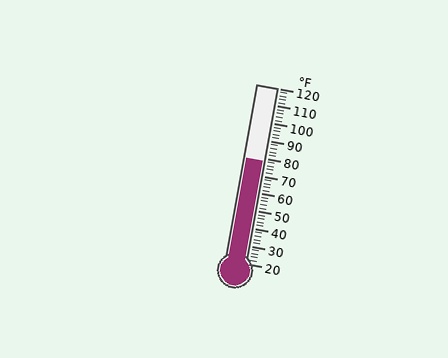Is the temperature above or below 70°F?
The temperature is above 70°F.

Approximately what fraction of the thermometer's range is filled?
The thermometer is filled to approximately 60% of its range.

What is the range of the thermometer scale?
The thermometer scale ranges from 20°F to 120°F.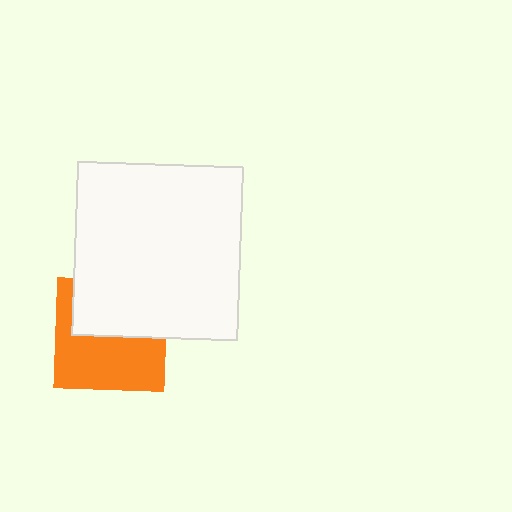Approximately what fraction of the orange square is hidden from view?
Roughly 44% of the orange square is hidden behind the white rectangle.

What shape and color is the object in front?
The object in front is a white rectangle.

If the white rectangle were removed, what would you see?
You would see the complete orange square.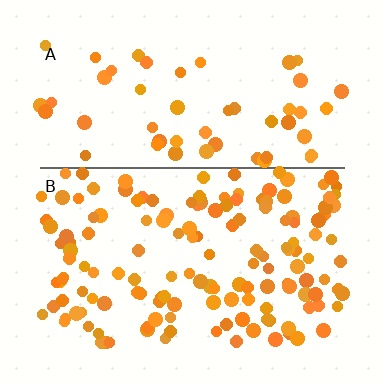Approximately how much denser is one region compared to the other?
Approximately 2.6× — region B over region A.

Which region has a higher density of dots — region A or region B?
B (the bottom).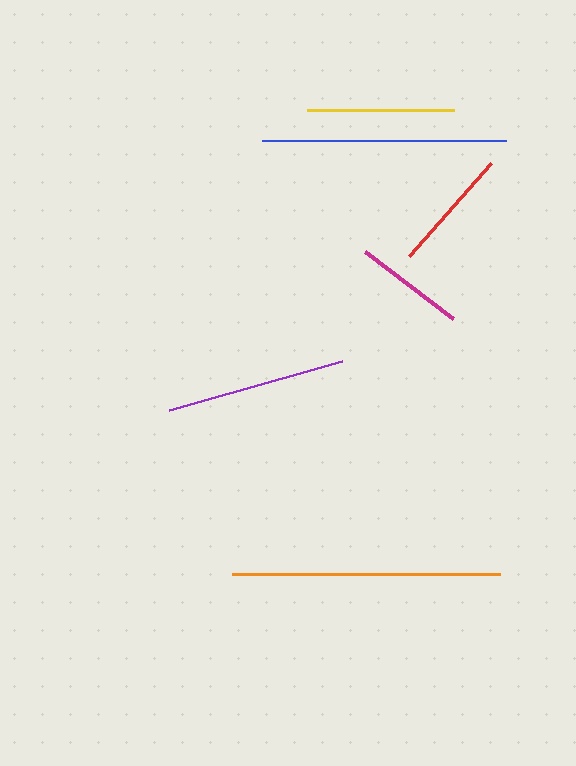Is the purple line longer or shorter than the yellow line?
The purple line is longer than the yellow line.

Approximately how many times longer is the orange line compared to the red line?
The orange line is approximately 2.2 times the length of the red line.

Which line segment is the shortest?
The magenta line is the shortest at approximately 110 pixels.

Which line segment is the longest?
The orange line is the longest at approximately 268 pixels.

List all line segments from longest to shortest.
From longest to shortest: orange, blue, purple, yellow, red, magenta.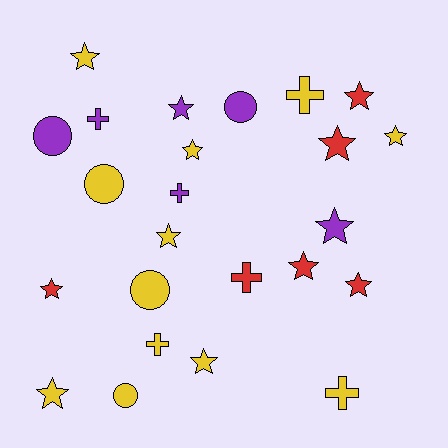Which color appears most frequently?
Yellow, with 12 objects.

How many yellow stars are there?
There are 6 yellow stars.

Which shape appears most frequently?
Star, with 13 objects.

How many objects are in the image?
There are 24 objects.